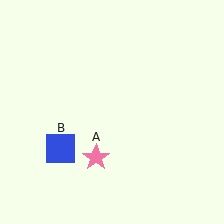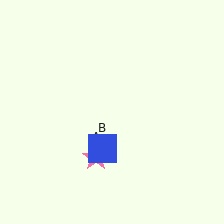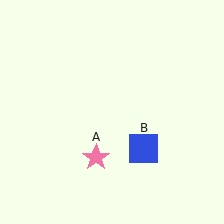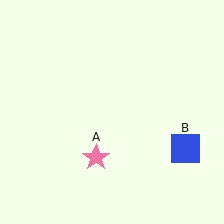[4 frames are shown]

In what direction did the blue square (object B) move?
The blue square (object B) moved right.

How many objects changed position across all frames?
1 object changed position: blue square (object B).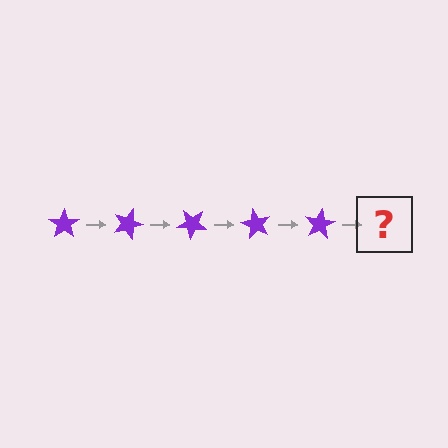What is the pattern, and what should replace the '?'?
The pattern is that the star rotates 20 degrees each step. The '?' should be a purple star rotated 100 degrees.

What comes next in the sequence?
The next element should be a purple star rotated 100 degrees.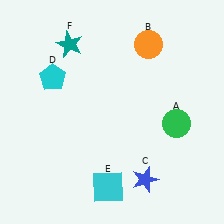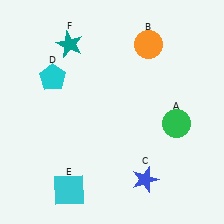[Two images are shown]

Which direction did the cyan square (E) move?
The cyan square (E) moved left.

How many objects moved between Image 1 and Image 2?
1 object moved between the two images.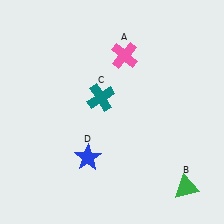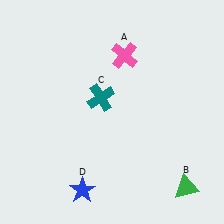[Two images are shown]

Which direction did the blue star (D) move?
The blue star (D) moved down.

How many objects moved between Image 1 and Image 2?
1 object moved between the two images.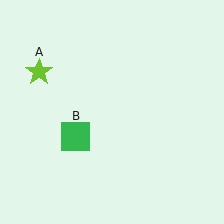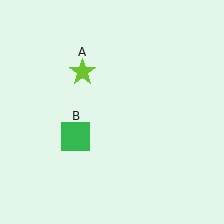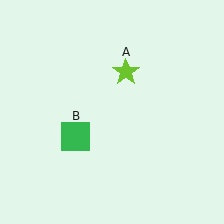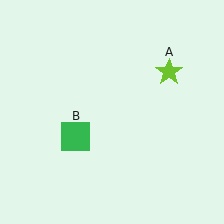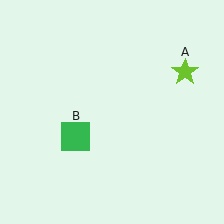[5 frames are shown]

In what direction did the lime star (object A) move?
The lime star (object A) moved right.